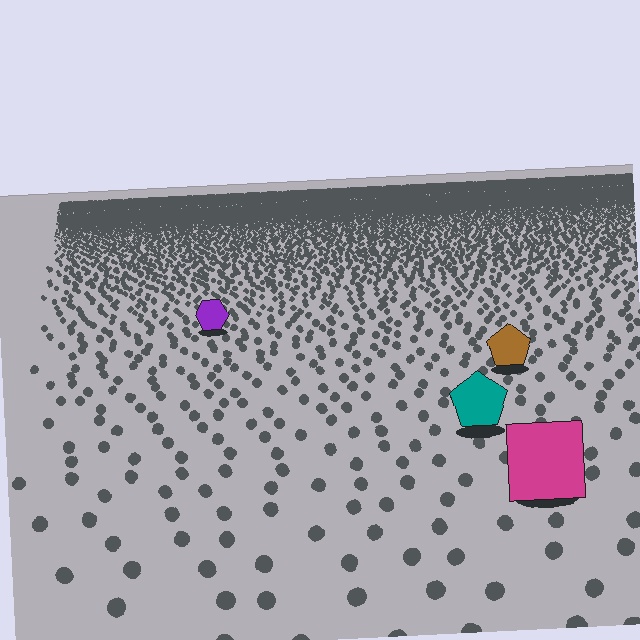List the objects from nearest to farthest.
From nearest to farthest: the magenta square, the teal pentagon, the brown pentagon, the purple hexagon.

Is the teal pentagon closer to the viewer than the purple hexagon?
Yes. The teal pentagon is closer — you can tell from the texture gradient: the ground texture is coarser near it.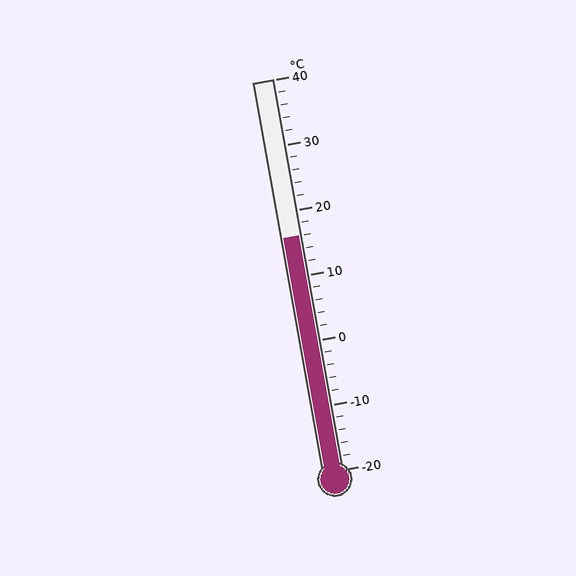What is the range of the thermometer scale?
The thermometer scale ranges from -20°C to 40°C.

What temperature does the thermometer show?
The thermometer shows approximately 16°C.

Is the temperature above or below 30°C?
The temperature is below 30°C.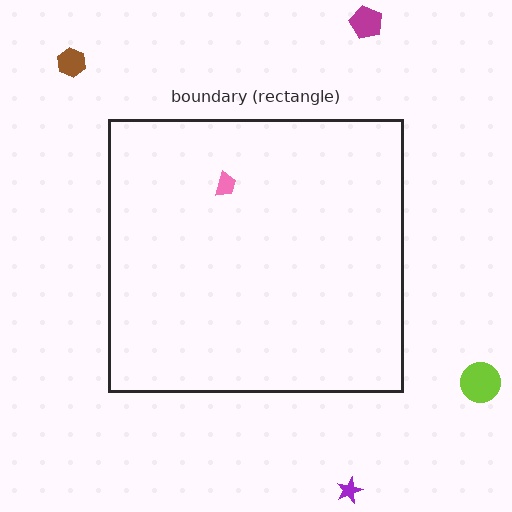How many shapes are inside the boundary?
1 inside, 4 outside.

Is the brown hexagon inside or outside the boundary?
Outside.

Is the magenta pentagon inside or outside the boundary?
Outside.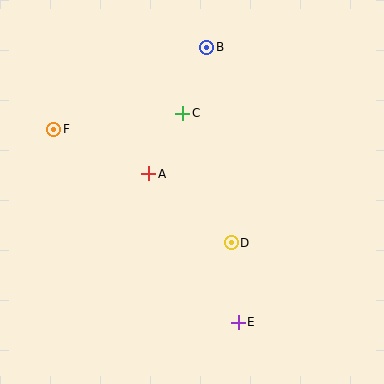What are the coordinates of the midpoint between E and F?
The midpoint between E and F is at (146, 226).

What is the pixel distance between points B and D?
The distance between B and D is 197 pixels.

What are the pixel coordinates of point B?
Point B is at (207, 47).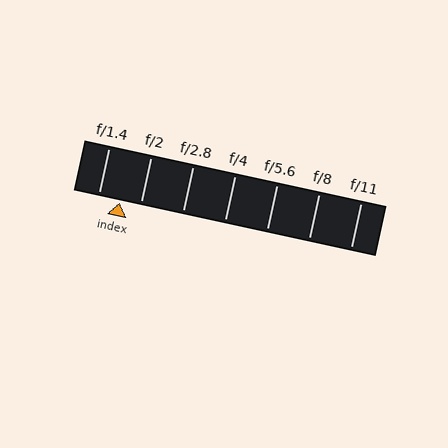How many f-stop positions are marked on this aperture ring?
There are 7 f-stop positions marked.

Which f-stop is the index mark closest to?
The index mark is closest to f/2.